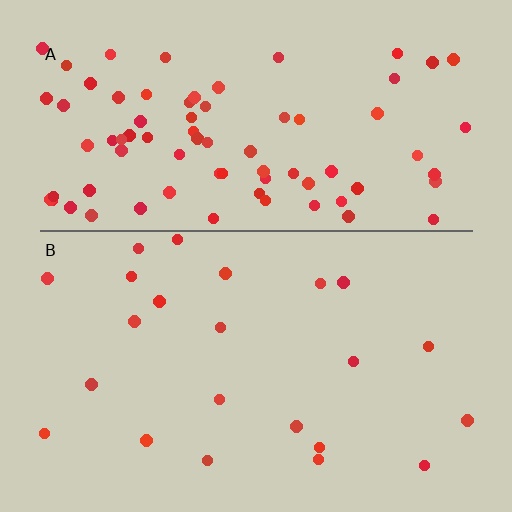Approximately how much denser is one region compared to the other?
Approximately 3.5× — region A over region B.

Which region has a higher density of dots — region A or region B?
A (the top).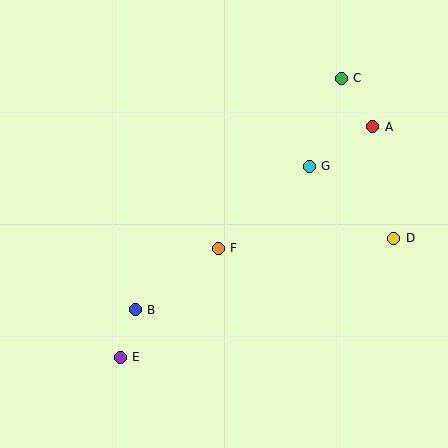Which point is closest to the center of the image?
Point F at (218, 248) is closest to the center.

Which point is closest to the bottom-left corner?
Point E is closest to the bottom-left corner.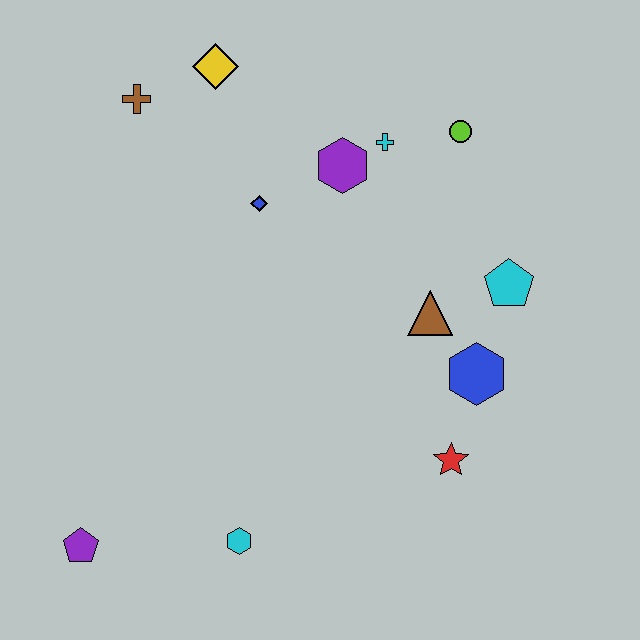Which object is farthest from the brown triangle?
The purple pentagon is farthest from the brown triangle.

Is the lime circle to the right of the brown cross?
Yes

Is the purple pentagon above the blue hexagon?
No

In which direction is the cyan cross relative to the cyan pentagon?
The cyan cross is above the cyan pentagon.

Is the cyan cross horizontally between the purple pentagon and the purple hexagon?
No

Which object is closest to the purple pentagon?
The cyan hexagon is closest to the purple pentagon.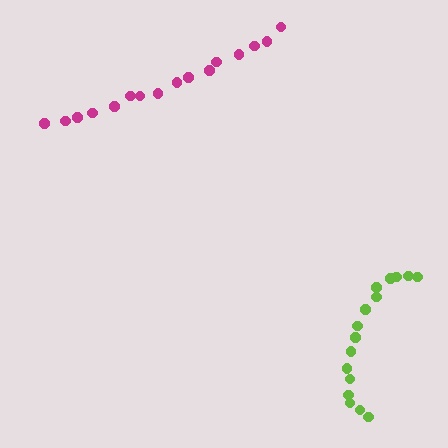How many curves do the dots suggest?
There are 2 distinct paths.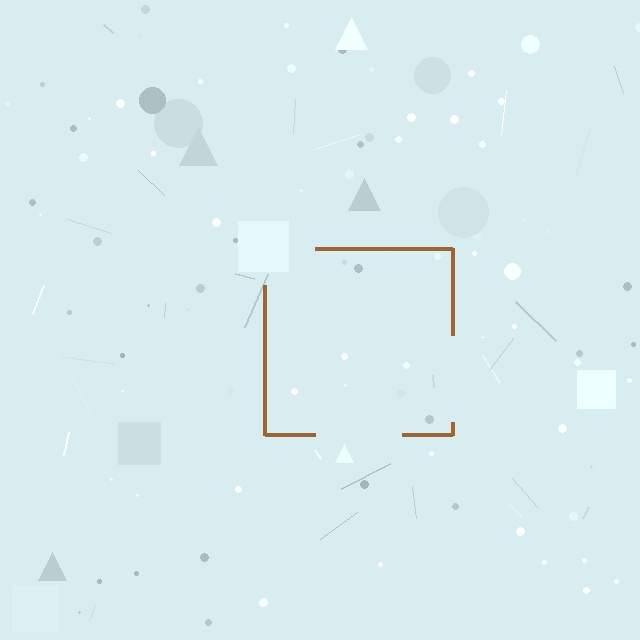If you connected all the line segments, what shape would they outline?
They would outline a square.